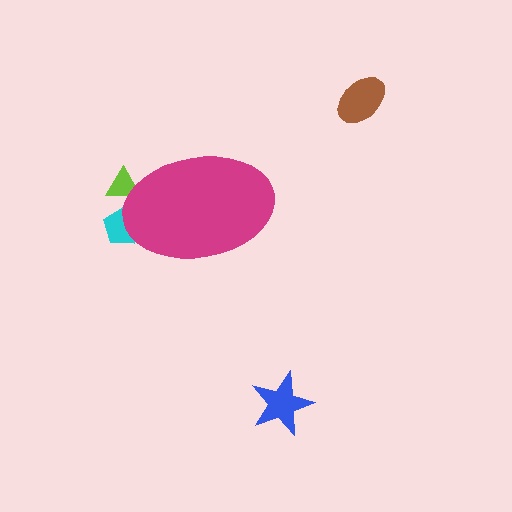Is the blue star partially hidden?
No, the blue star is fully visible.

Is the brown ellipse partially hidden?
No, the brown ellipse is fully visible.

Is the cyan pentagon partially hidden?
Yes, the cyan pentagon is partially hidden behind the magenta ellipse.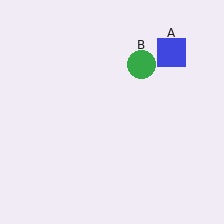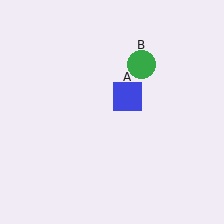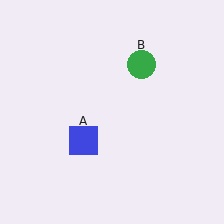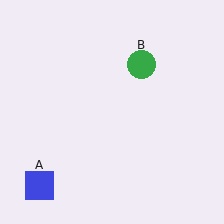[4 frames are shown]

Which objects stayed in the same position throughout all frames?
Green circle (object B) remained stationary.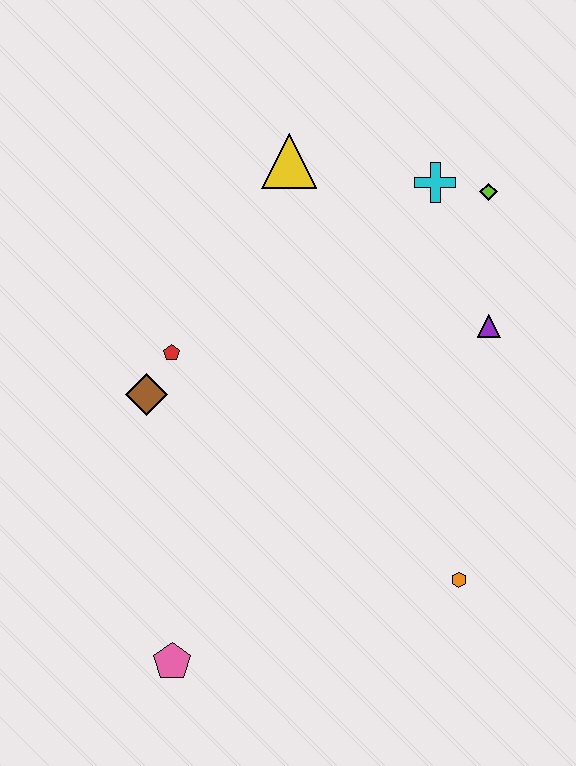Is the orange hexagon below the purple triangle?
Yes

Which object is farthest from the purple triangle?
The pink pentagon is farthest from the purple triangle.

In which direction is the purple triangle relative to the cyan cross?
The purple triangle is below the cyan cross.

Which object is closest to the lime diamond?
The cyan cross is closest to the lime diamond.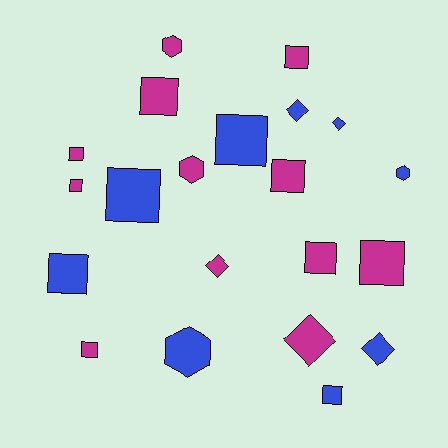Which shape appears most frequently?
Square, with 12 objects.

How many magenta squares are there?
There are 8 magenta squares.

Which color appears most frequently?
Magenta, with 12 objects.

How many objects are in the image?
There are 21 objects.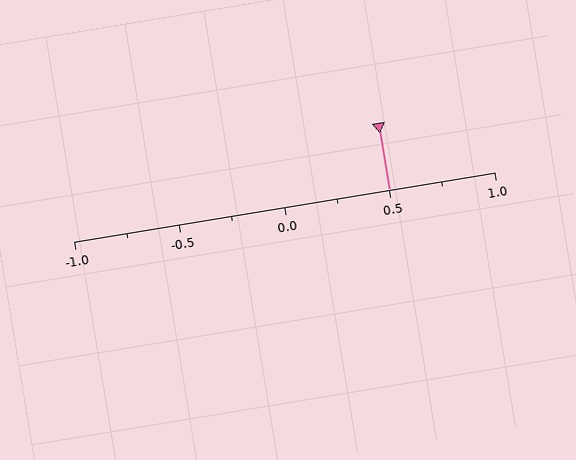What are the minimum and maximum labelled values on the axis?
The axis runs from -1.0 to 1.0.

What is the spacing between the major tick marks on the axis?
The major ticks are spaced 0.5 apart.